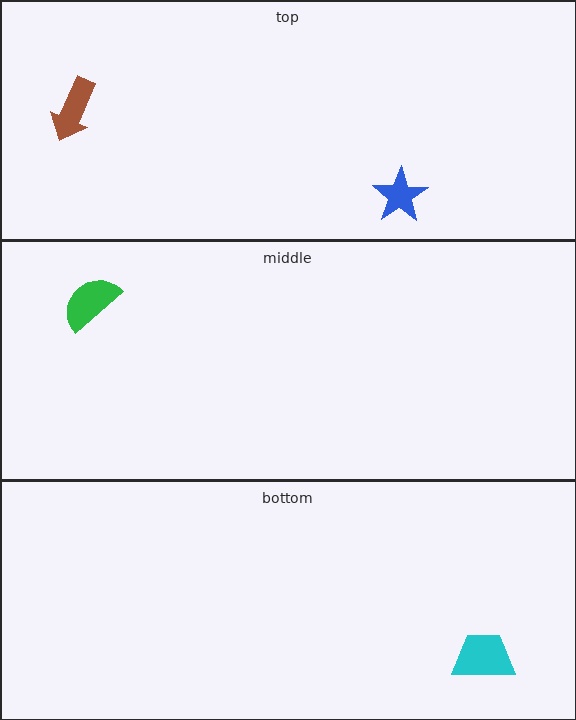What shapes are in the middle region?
The green semicircle.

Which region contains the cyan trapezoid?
The bottom region.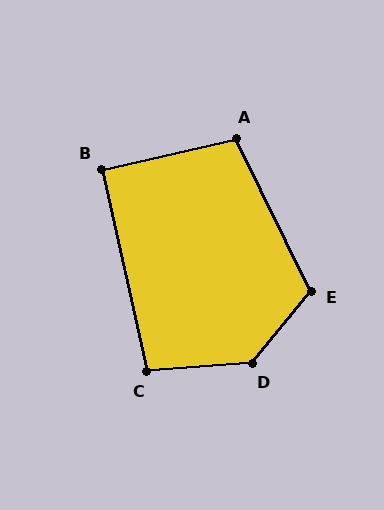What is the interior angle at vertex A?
Approximately 103 degrees (obtuse).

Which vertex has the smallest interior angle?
B, at approximately 90 degrees.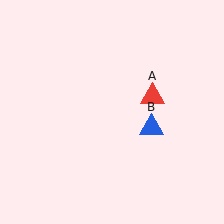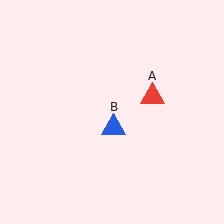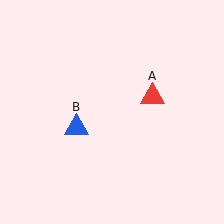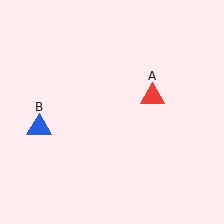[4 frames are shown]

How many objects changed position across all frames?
1 object changed position: blue triangle (object B).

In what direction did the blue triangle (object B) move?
The blue triangle (object B) moved left.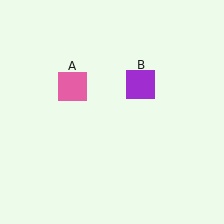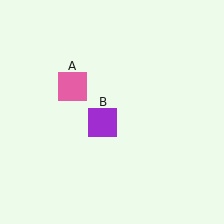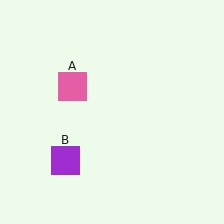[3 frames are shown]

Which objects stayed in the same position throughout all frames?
Pink square (object A) remained stationary.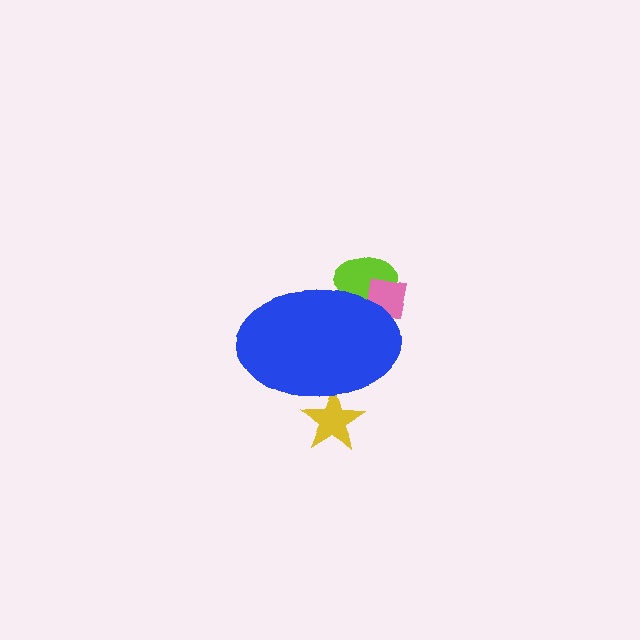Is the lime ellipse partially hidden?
Yes, the lime ellipse is partially hidden behind the blue ellipse.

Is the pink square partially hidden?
Yes, the pink square is partially hidden behind the blue ellipse.